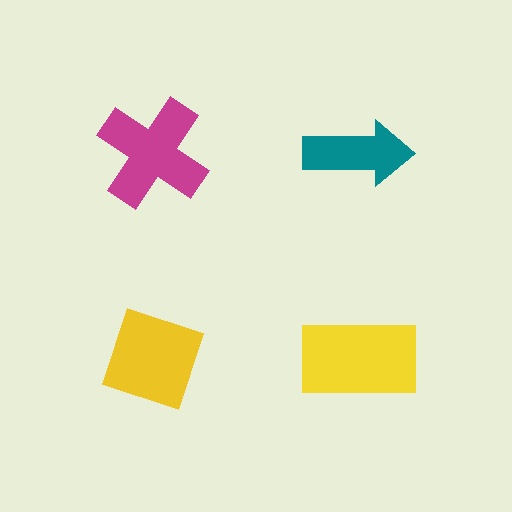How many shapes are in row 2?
2 shapes.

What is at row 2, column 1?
A yellow diamond.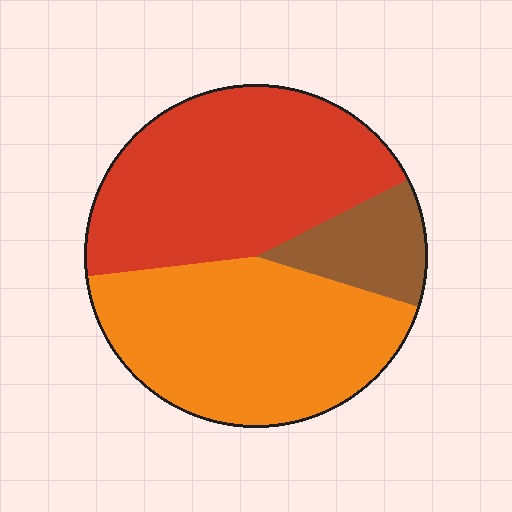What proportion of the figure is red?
Red covers roughly 45% of the figure.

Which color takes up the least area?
Brown, at roughly 10%.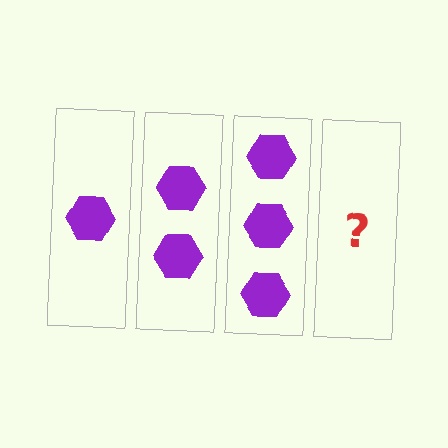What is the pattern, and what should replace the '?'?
The pattern is that each step adds one more hexagon. The '?' should be 4 hexagons.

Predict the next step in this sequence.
The next step is 4 hexagons.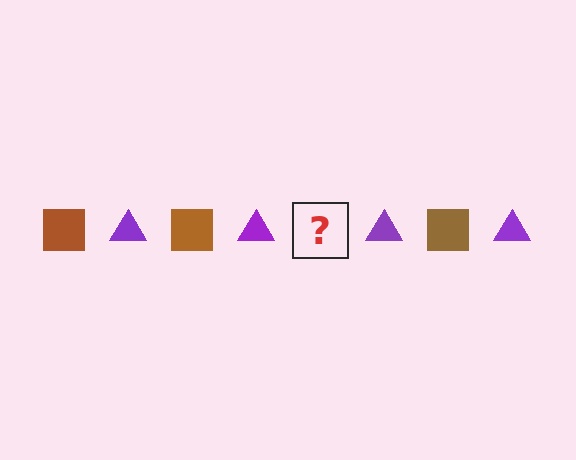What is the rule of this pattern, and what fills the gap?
The rule is that the pattern alternates between brown square and purple triangle. The gap should be filled with a brown square.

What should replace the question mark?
The question mark should be replaced with a brown square.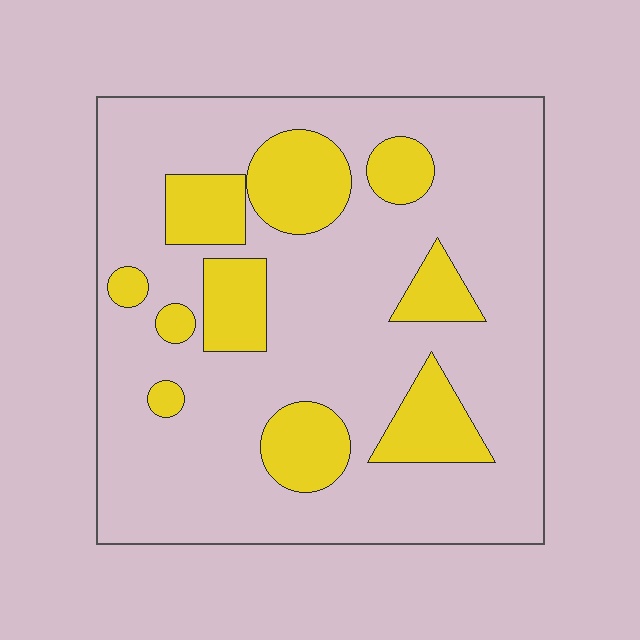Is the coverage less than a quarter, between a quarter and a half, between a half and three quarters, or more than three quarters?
Less than a quarter.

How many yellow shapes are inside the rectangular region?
10.